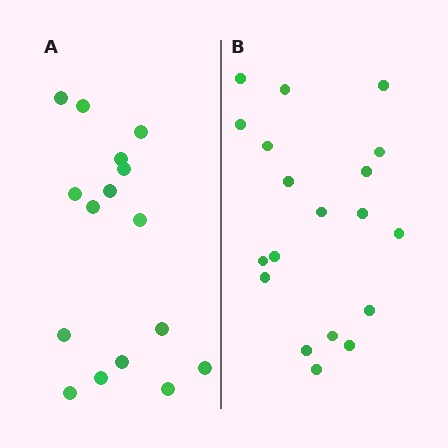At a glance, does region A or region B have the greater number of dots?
Region B (the right region) has more dots.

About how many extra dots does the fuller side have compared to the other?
Region B has just a few more — roughly 2 or 3 more dots than region A.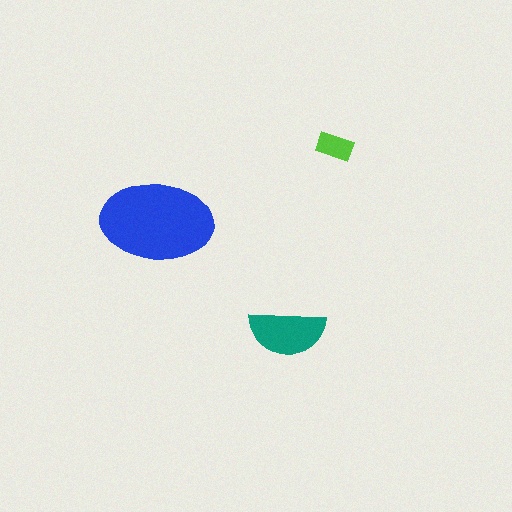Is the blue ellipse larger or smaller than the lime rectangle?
Larger.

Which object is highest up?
The lime rectangle is topmost.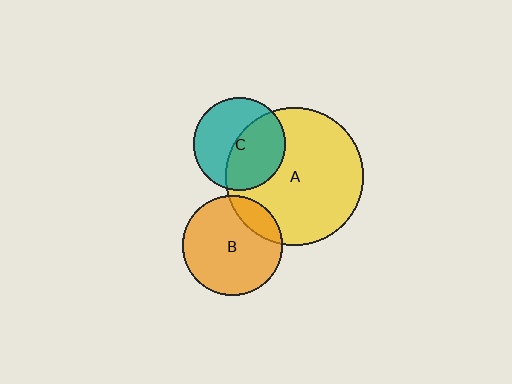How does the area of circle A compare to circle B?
Approximately 1.9 times.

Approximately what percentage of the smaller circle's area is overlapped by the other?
Approximately 50%.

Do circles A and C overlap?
Yes.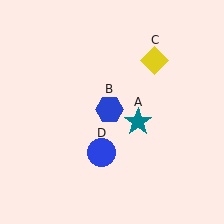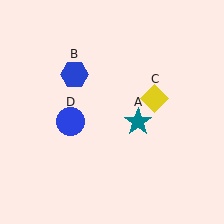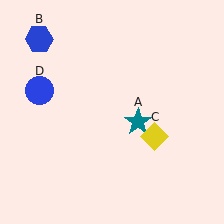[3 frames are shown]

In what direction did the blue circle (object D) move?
The blue circle (object D) moved up and to the left.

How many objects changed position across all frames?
3 objects changed position: blue hexagon (object B), yellow diamond (object C), blue circle (object D).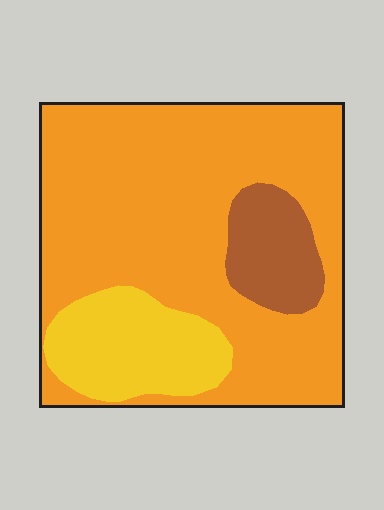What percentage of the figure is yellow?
Yellow takes up less than a quarter of the figure.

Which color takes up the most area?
Orange, at roughly 70%.